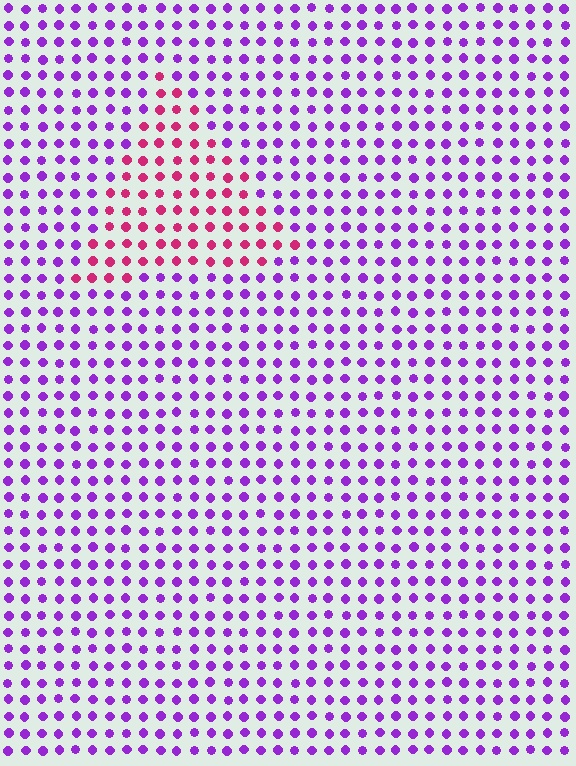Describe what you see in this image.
The image is filled with small purple elements in a uniform arrangement. A triangle-shaped region is visible where the elements are tinted to a slightly different hue, forming a subtle color boundary.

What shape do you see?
I see a triangle.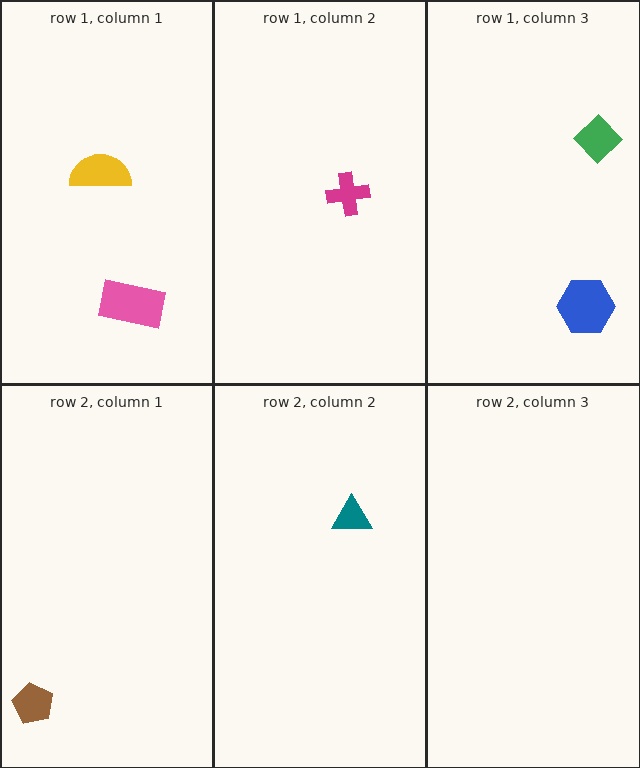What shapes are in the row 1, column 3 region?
The green diamond, the blue hexagon.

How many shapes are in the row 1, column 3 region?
2.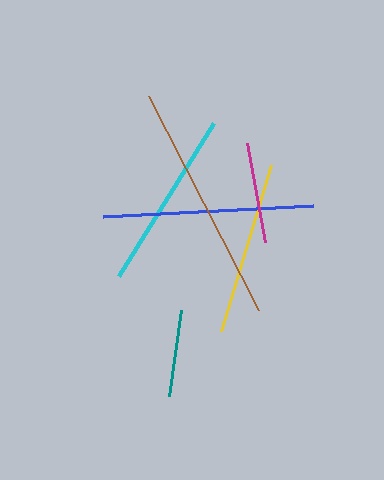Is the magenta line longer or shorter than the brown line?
The brown line is longer than the magenta line.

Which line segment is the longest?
The brown line is the longest at approximately 241 pixels.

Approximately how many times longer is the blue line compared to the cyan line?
The blue line is approximately 1.2 times the length of the cyan line.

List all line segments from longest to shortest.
From longest to shortest: brown, blue, cyan, yellow, magenta, teal.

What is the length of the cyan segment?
The cyan segment is approximately 180 pixels long.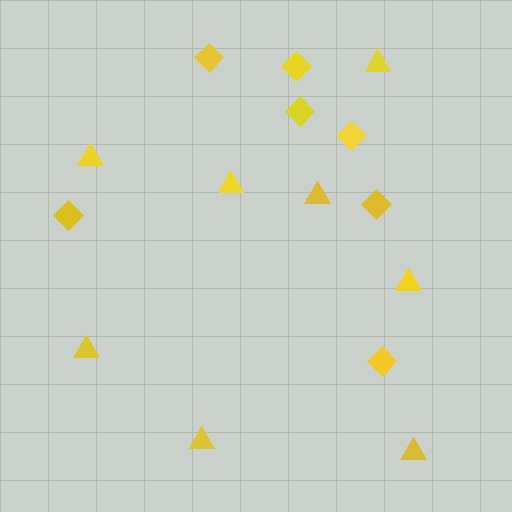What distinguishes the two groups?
There are 2 groups: one group of diamonds (7) and one group of triangles (8).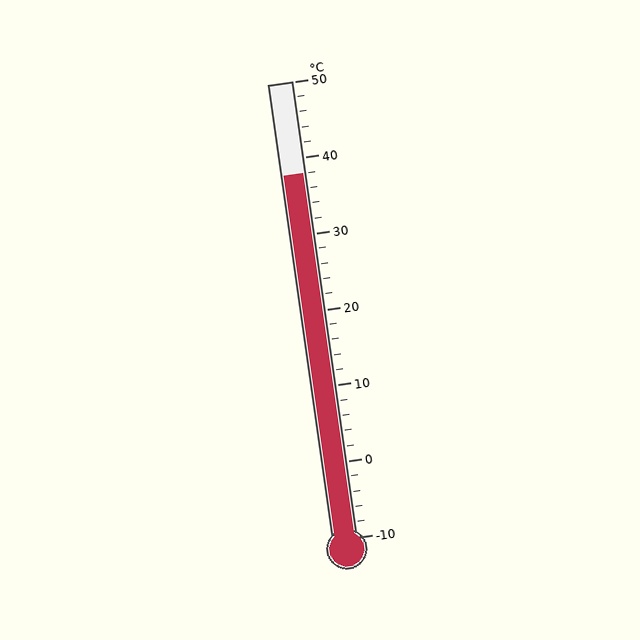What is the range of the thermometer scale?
The thermometer scale ranges from -10°C to 50°C.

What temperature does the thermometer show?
The thermometer shows approximately 38°C.